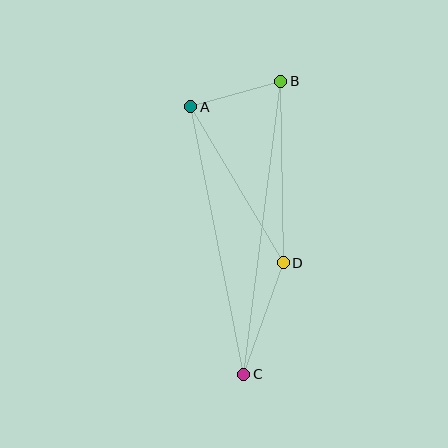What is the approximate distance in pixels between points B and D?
The distance between B and D is approximately 182 pixels.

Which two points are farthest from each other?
Points B and C are farthest from each other.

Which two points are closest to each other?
Points A and B are closest to each other.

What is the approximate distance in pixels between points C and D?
The distance between C and D is approximately 118 pixels.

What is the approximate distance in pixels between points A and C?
The distance between A and C is approximately 272 pixels.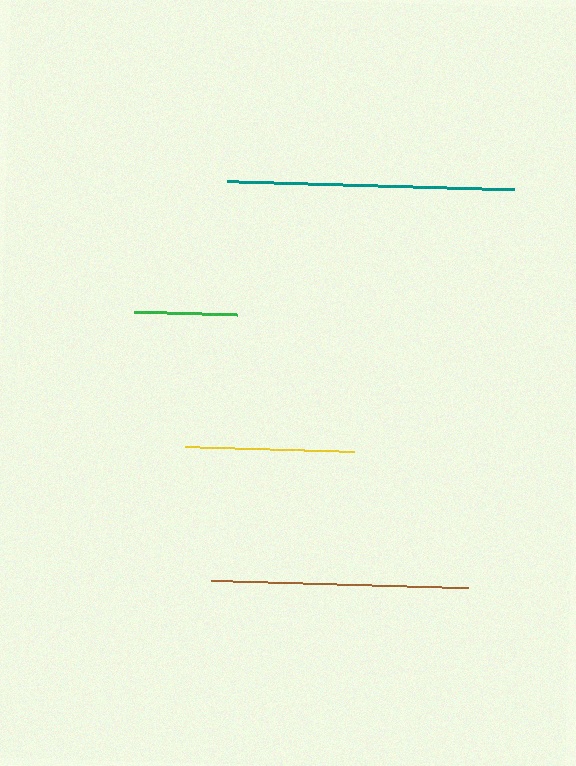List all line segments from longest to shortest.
From longest to shortest: teal, brown, yellow, green.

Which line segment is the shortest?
The green line is the shortest at approximately 103 pixels.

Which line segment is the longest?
The teal line is the longest at approximately 288 pixels.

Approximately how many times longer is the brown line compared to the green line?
The brown line is approximately 2.5 times the length of the green line.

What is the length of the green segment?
The green segment is approximately 103 pixels long.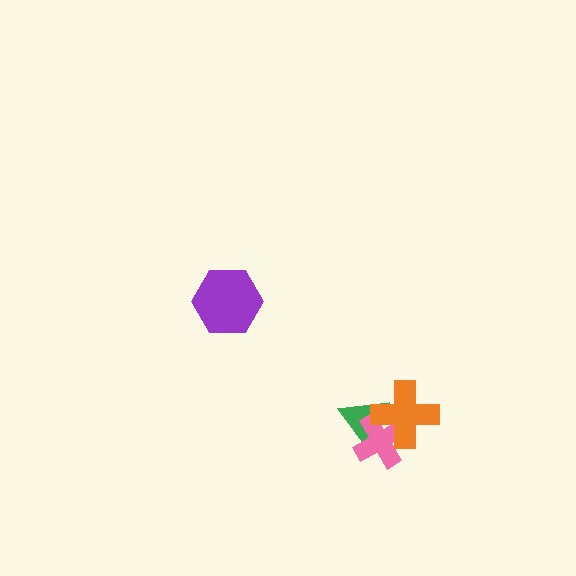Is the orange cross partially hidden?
No, no other shape covers it.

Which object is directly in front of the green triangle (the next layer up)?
The pink cross is directly in front of the green triangle.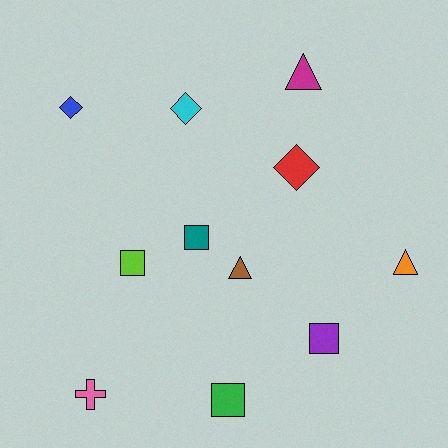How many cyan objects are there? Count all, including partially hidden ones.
There is 1 cyan object.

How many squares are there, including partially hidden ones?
There are 4 squares.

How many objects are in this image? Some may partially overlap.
There are 11 objects.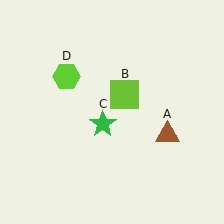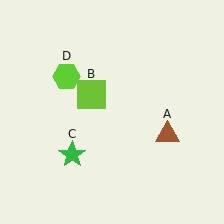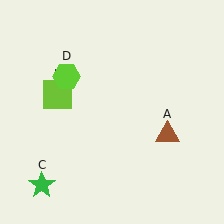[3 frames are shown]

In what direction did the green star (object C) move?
The green star (object C) moved down and to the left.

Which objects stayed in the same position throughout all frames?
Brown triangle (object A) and lime hexagon (object D) remained stationary.